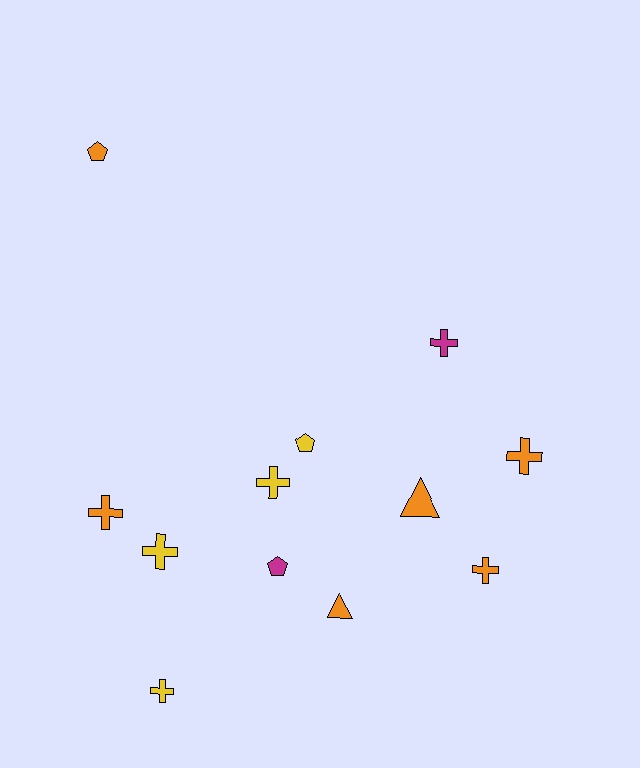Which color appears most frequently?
Orange, with 6 objects.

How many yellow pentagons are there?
There is 1 yellow pentagon.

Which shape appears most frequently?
Cross, with 7 objects.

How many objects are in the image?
There are 12 objects.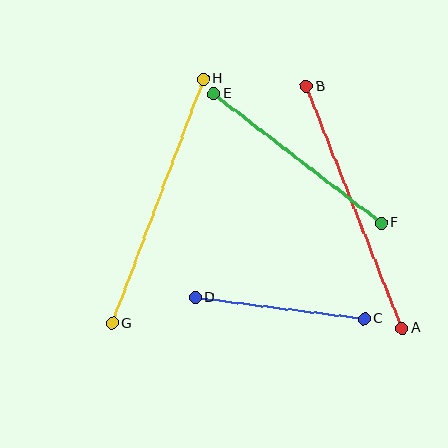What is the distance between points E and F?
The distance is approximately 212 pixels.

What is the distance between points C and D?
The distance is approximately 171 pixels.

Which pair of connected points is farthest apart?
Points G and H are farthest apart.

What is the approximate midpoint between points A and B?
The midpoint is at approximately (354, 207) pixels.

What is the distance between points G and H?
The distance is approximately 261 pixels.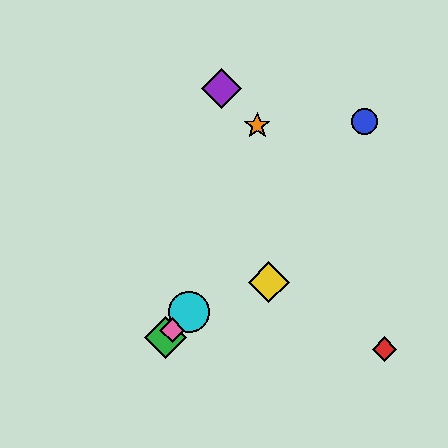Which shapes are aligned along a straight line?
The blue circle, the green diamond, the cyan circle, the pink diamond are aligned along a straight line.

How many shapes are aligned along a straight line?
4 shapes (the blue circle, the green diamond, the cyan circle, the pink diamond) are aligned along a straight line.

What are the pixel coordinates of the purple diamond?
The purple diamond is at (221, 89).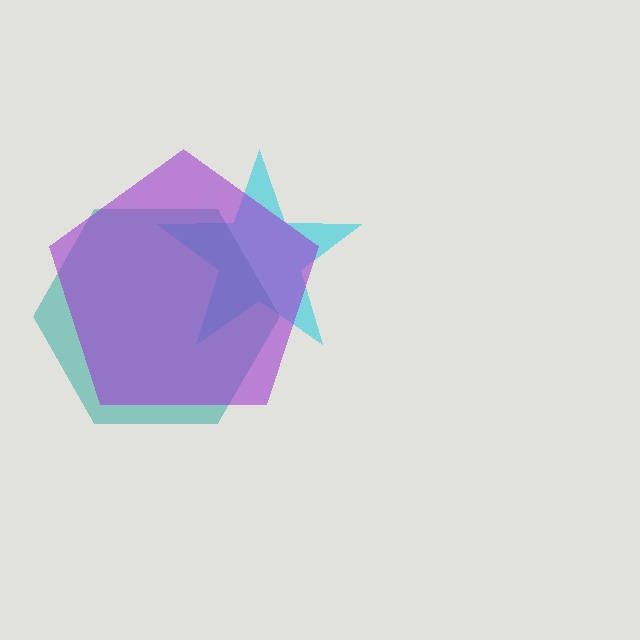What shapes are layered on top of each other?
The layered shapes are: a cyan star, a teal hexagon, a purple pentagon.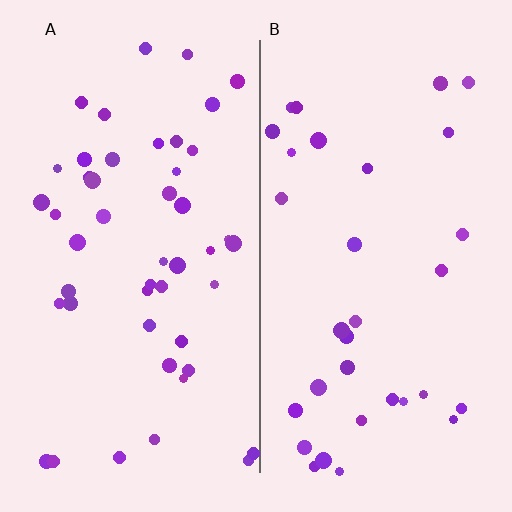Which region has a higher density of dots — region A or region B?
A (the left).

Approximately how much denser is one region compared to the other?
Approximately 1.5× — region A over region B.